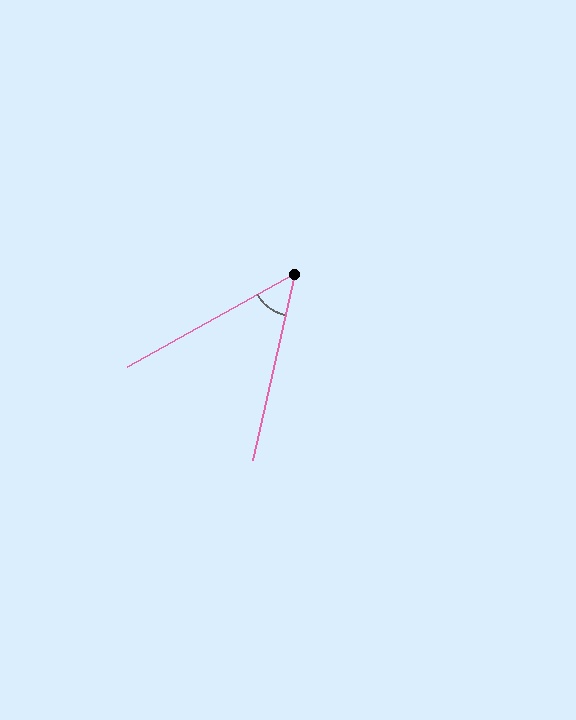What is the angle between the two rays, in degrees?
Approximately 48 degrees.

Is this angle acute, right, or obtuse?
It is acute.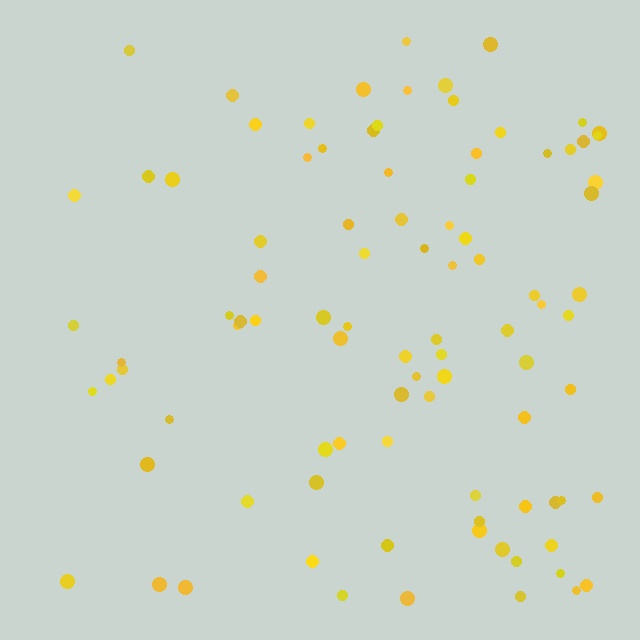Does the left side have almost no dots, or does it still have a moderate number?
Still a moderate number, just noticeably fewer than the right.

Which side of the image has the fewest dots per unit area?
The left.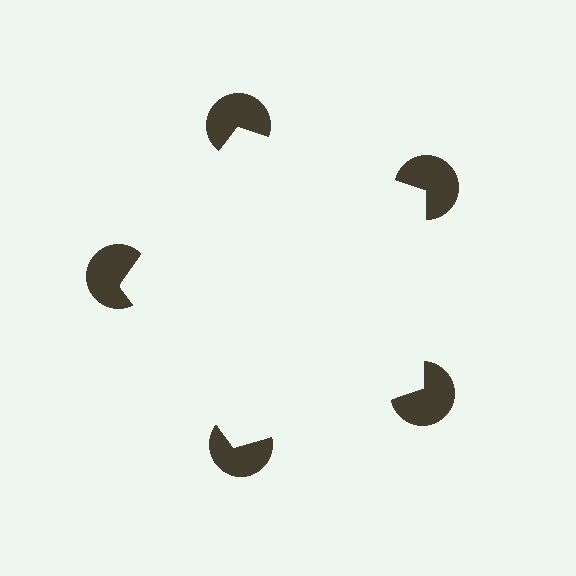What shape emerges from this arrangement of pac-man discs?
An illusory pentagon — its edges are inferred from the aligned wedge cuts in the pac-man discs, not physically drawn.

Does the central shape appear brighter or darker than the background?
It typically appears slightly brighter than the background, even though no actual brightness change is drawn.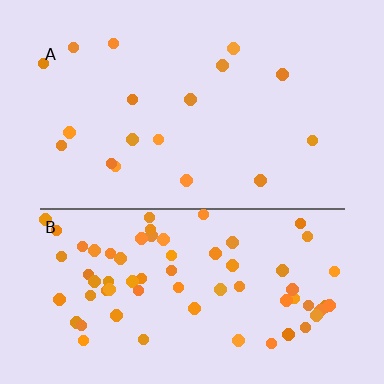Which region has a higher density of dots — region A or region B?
B (the bottom).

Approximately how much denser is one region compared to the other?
Approximately 3.9× — region B over region A.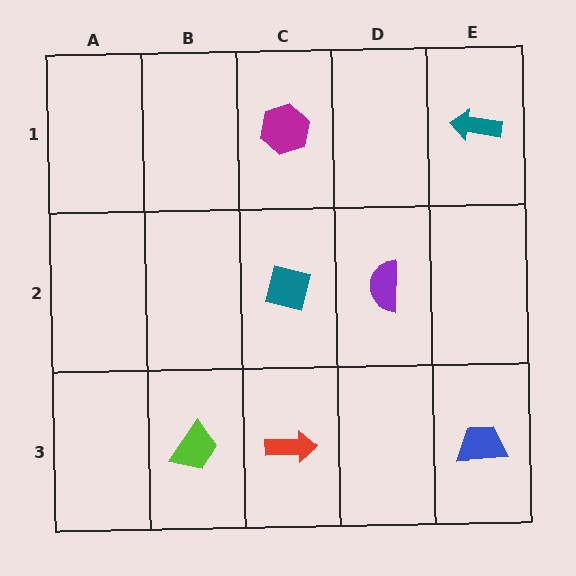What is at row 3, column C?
A red arrow.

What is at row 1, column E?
A teal arrow.